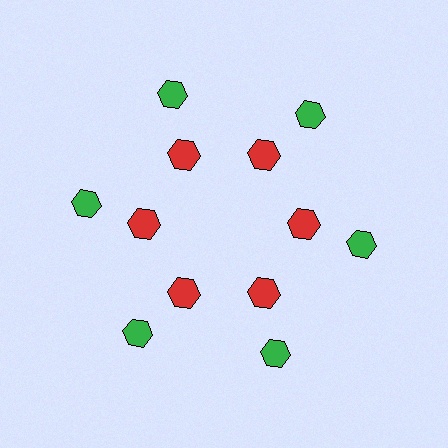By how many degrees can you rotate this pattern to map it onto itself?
The pattern maps onto itself every 60 degrees of rotation.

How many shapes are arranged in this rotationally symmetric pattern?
There are 12 shapes, arranged in 6 groups of 2.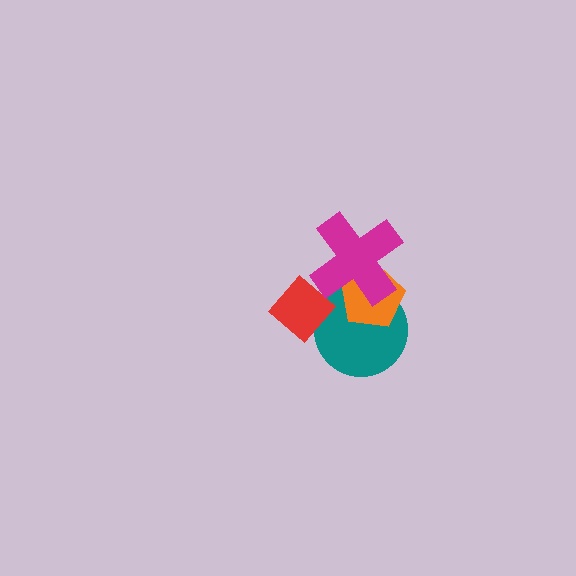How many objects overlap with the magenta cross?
2 objects overlap with the magenta cross.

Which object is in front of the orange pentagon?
The magenta cross is in front of the orange pentagon.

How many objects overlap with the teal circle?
3 objects overlap with the teal circle.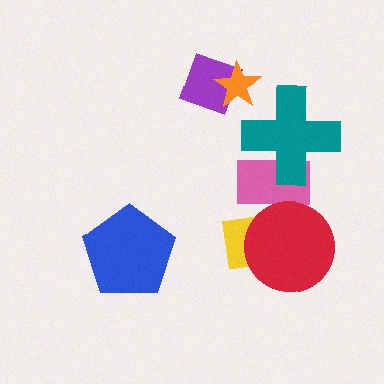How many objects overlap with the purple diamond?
1 object overlaps with the purple diamond.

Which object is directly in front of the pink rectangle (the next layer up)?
The teal cross is directly in front of the pink rectangle.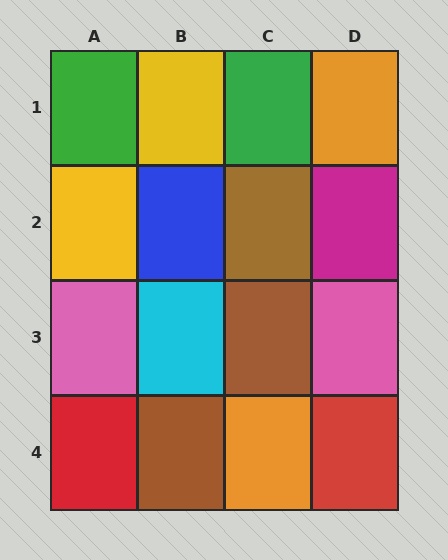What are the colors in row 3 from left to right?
Pink, cyan, brown, pink.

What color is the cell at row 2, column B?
Blue.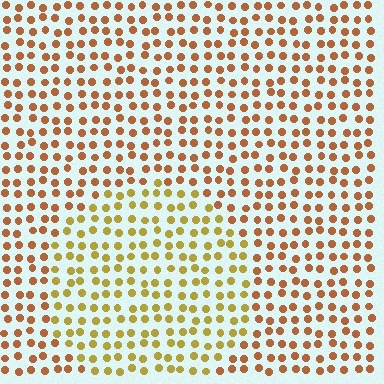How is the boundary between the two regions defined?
The boundary is defined purely by a slight shift in hue (about 32 degrees). Spacing, size, and orientation are identical on both sides.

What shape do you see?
I see a circle.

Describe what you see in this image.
The image is filled with small brown elements in a uniform arrangement. A circle-shaped region is visible where the elements are tinted to a slightly different hue, forming a subtle color boundary.